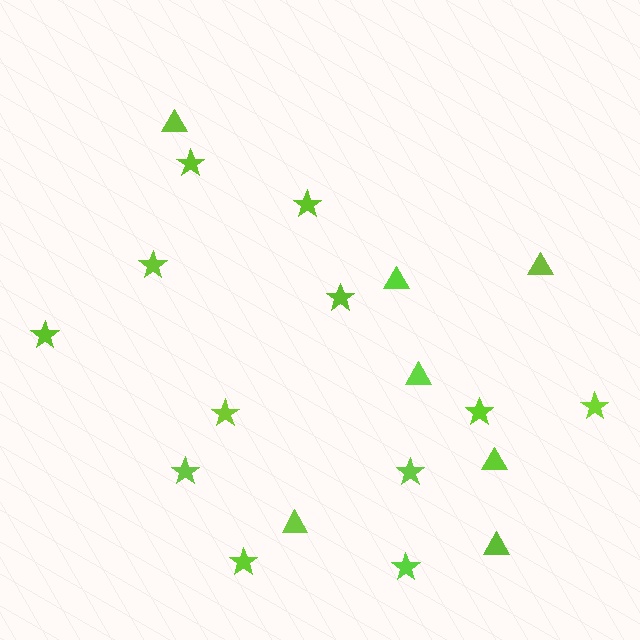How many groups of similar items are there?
There are 2 groups: one group of stars (12) and one group of triangles (7).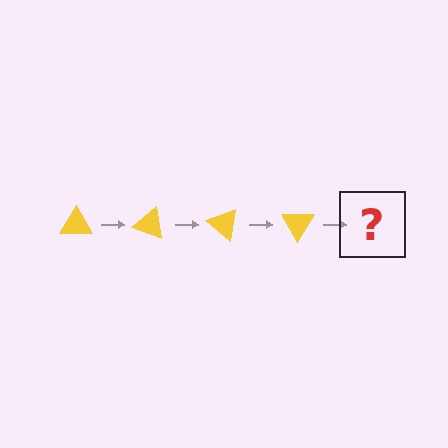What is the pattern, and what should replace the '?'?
The pattern is that the triangle rotates 20 degrees each step. The '?' should be a yellow triangle rotated 80 degrees.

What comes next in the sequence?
The next element should be a yellow triangle rotated 80 degrees.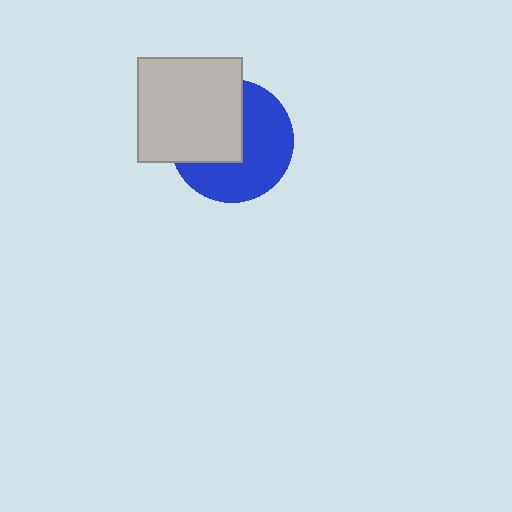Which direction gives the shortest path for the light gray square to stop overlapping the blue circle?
Moving toward the upper-left gives the shortest separation.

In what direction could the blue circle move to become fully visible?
The blue circle could move toward the lower-right. That would shift it out from behind the light gray square entirely.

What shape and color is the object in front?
The object in front is a light gray square.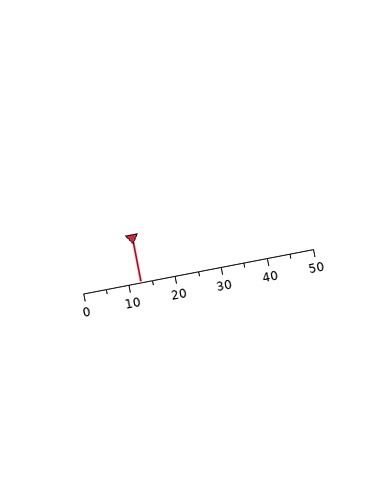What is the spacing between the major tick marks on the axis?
The major ticks are spaced 10 apart.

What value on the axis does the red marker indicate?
The marker indicates approximately 12.5.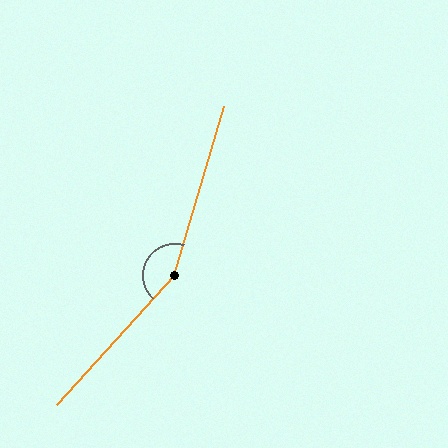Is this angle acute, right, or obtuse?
It is obtuse.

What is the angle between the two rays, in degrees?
Approximately 154 degrees.